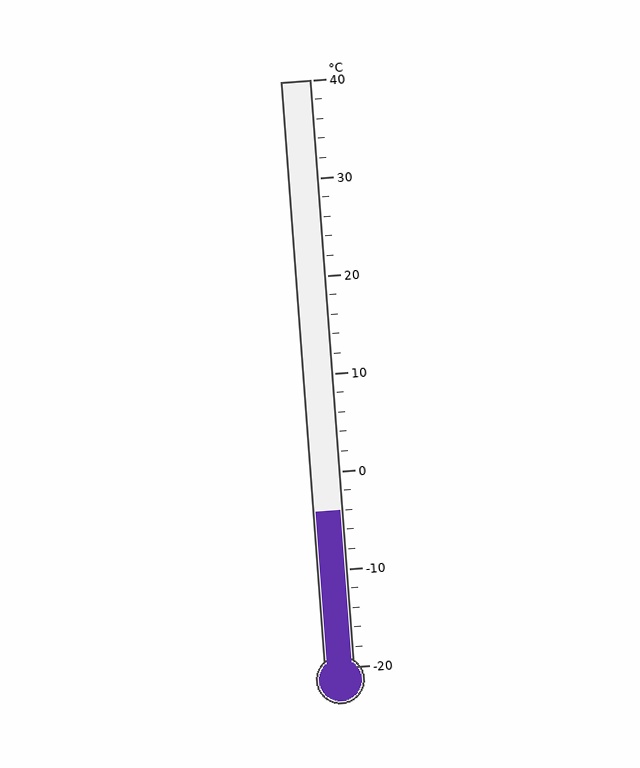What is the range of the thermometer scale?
The thermometer scale ranges from -20°C to 40°C.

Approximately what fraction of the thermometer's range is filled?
The thermometer is filled to approximately 25% of its range.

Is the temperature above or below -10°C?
The temperature is above -10°C.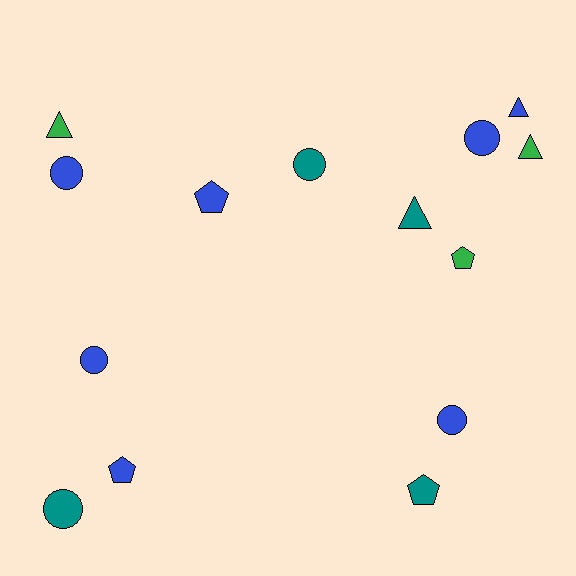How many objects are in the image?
There are 14 objects.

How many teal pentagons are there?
There is 1 teal pentagon.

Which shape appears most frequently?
Circle, with 6 objects.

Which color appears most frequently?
Blue, with 7 objects.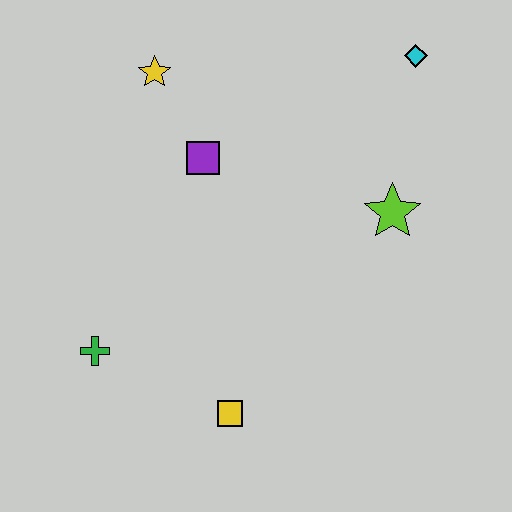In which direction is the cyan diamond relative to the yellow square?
The cyan diamond is above the yellow square.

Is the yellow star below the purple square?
No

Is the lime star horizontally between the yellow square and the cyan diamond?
Yes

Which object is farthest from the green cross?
The cyan diamond is farthest from the green cross.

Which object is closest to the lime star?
The cyan diamond is closest to the lime star.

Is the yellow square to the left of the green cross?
No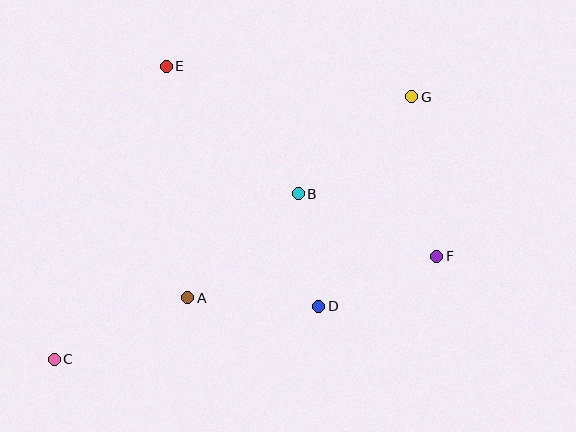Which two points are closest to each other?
Points B and D are closest to each other.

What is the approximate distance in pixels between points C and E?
The distance between C and E is approximately 314 pixels.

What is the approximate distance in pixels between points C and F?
The distance between C and F is approximately 396 pixels.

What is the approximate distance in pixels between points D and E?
The distance between D and E is approximately 284 pixels.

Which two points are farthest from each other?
Points C and G are farthest from each other.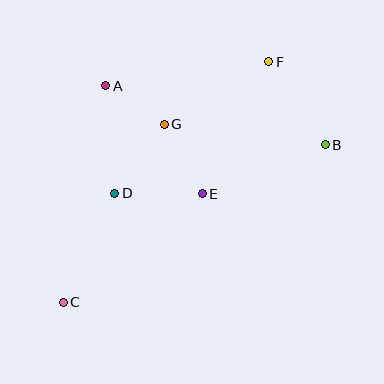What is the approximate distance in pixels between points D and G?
The distance between D and G is approximately 85 pixels.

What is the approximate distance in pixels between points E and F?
The distance between E and F is approximately 148 pixels.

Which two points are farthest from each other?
Points C and F are farthest from each other.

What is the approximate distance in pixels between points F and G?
The distance between F and G is approximately 122 pixels.